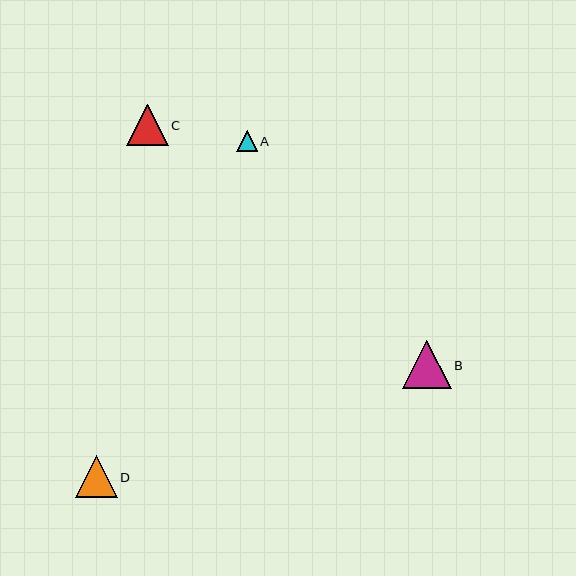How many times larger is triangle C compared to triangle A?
Triangle C is approximately 2.0 times the size of triangle A.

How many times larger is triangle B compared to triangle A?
Triangle B is approximately 2.4 times the size of triangle A.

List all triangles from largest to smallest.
From largest to smallest: B, D, C, A.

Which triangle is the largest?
Triangle B is the largest with a size of approximately 49 pixels.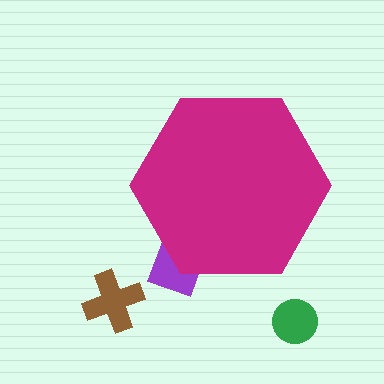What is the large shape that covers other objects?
A magenta hexagon.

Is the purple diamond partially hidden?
Yes, the purple diamond is partially hidden behind the magenta hexagon.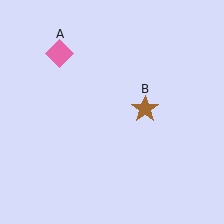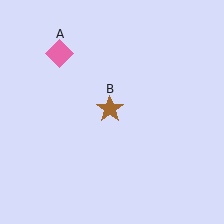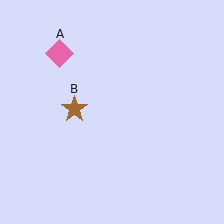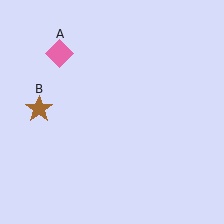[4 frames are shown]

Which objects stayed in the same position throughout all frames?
Pink diamond (object A) remained stationary.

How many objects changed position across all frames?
1 object changed position: brown star (object B).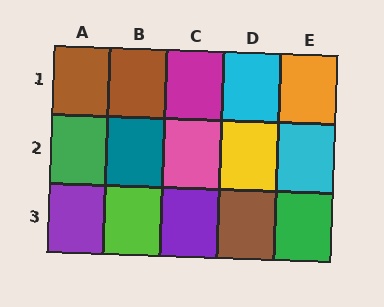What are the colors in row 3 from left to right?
Purple, lime, purple, brown, green.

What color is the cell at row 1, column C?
Magenta.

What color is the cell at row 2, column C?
Pink.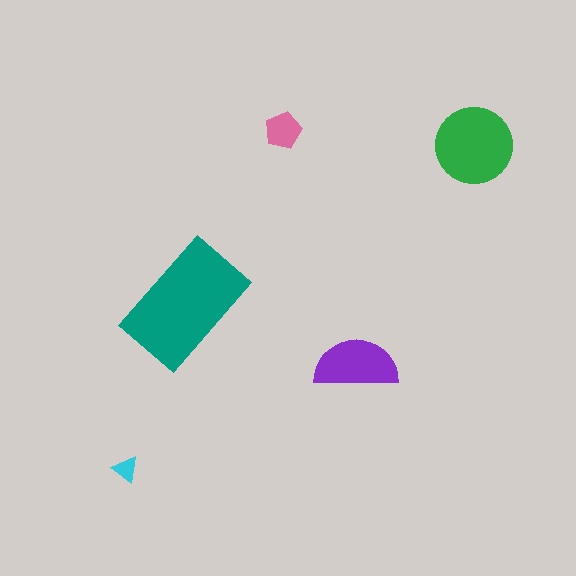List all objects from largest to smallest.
The teal rectangle, the green circle, the purple semicircle, the pink pentagon, the cyan triangle.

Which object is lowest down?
The cyan triangle is bottommost.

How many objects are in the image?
There are 5 objects in the image.